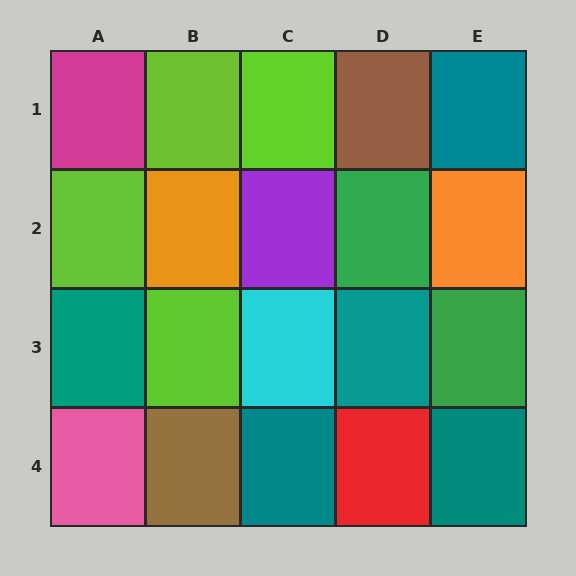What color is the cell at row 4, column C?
Teal.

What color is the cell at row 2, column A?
Lime.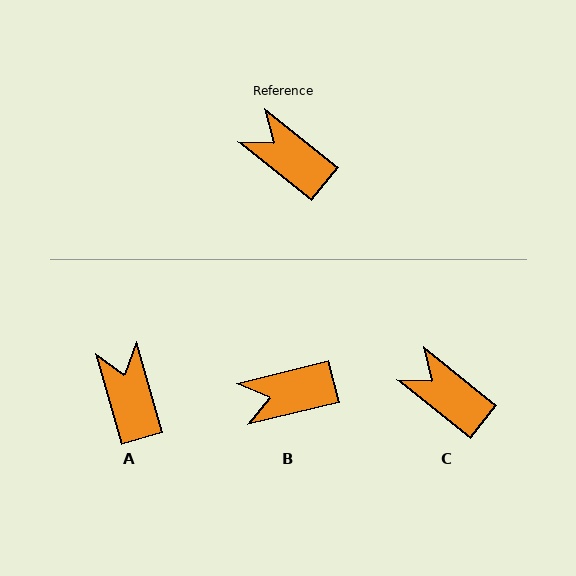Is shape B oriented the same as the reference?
No, it is off by about 53 degrees.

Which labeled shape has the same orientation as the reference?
C.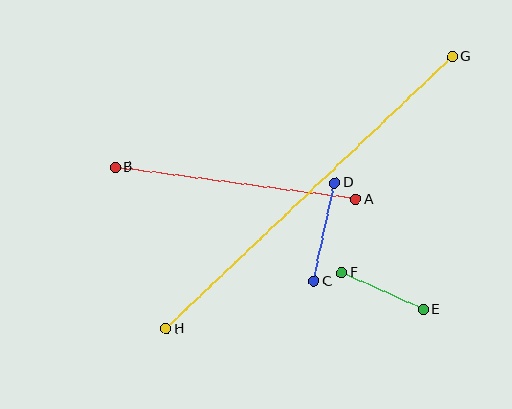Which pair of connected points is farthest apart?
Points G and H are farthest apart.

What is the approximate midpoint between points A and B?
The midpoint is at approximately (236, 183) pixels.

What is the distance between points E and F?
The distance is approximately 89 pixels.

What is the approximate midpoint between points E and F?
The midpoint is at approximately (382, 291) pixels.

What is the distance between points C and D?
The distance is approximately 100 pixels.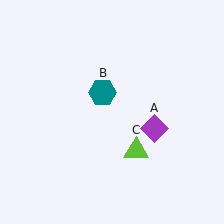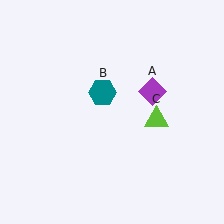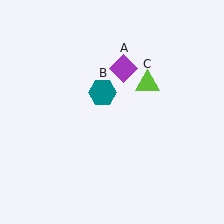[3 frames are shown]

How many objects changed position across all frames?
2 objects changed position: purple diamond (object A), lime triangle (object C).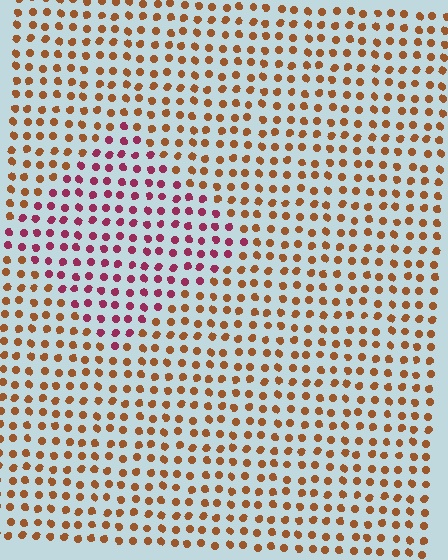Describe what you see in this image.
The image is filled with small brown elements in a uniform arrangement. A diamond-shaped region is visible where the elements are tinted to a slightly different hue, forming a subtle color boundary.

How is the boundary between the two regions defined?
The boundary is defined purely by a slight shift in hue (about 50 degrees). Spacing, size, and orientation are identical on both sides.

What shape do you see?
I see a diamond.